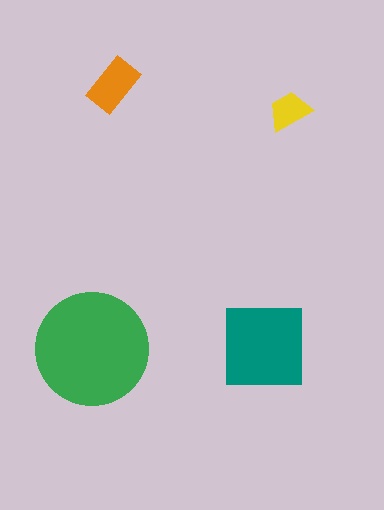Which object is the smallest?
The yellow trapezoid.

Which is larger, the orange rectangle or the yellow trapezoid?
The orange rectangle.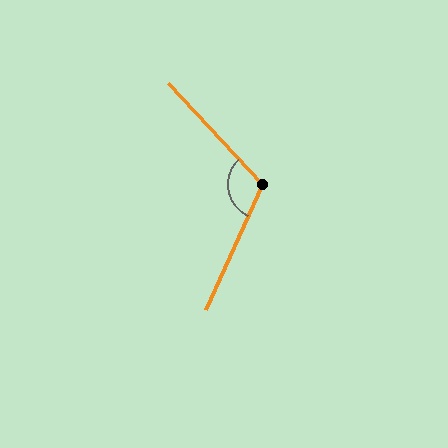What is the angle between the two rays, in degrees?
Approximately 113 degrees.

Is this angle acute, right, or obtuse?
It is obtuse.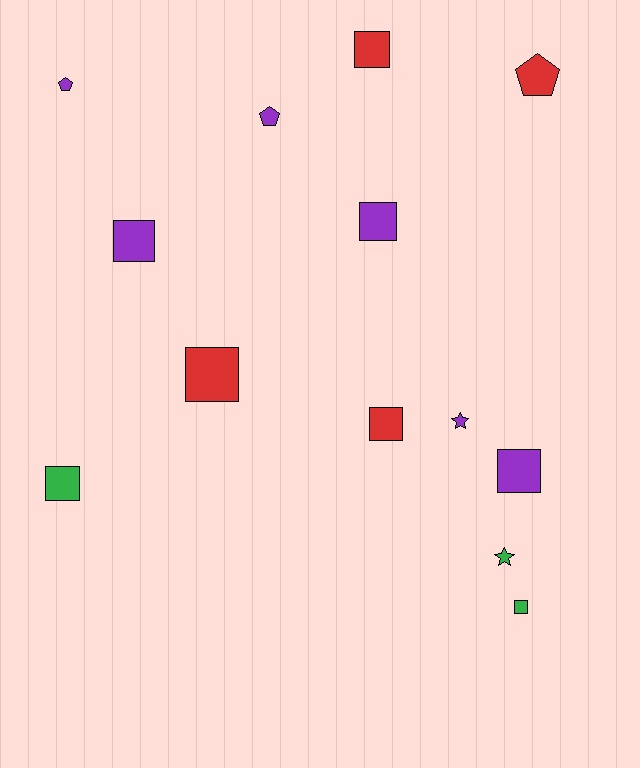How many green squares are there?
There are 2 green squares.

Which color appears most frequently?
Purple, with 6 objects.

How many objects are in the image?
There are 13 objects.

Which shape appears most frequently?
Square, with 8 objects.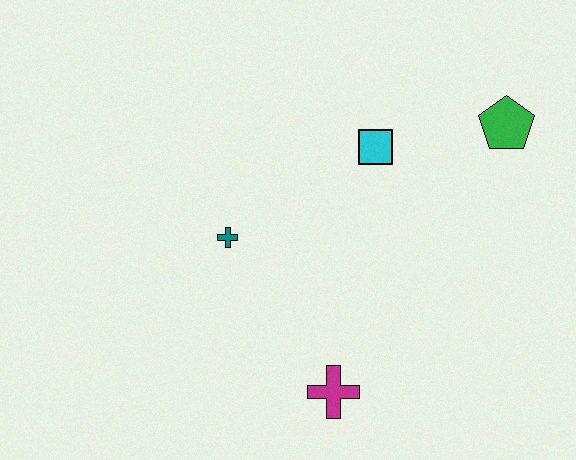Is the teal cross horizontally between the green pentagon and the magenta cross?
No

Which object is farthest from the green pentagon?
The magenta cross is farthest from the green pentagon.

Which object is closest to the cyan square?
The green pentagon is closest to the cyan square.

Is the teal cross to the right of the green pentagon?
No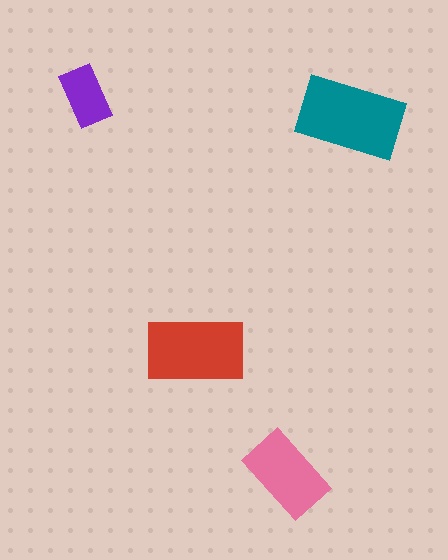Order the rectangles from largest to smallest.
the teal one, the red one, the pink one, the purple one.